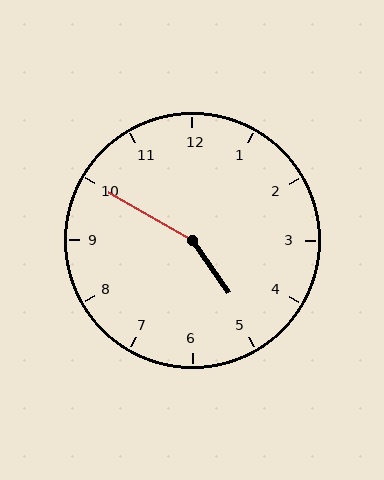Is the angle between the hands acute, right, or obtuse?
It is obtuse.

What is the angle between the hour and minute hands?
Approximately 155 degrees.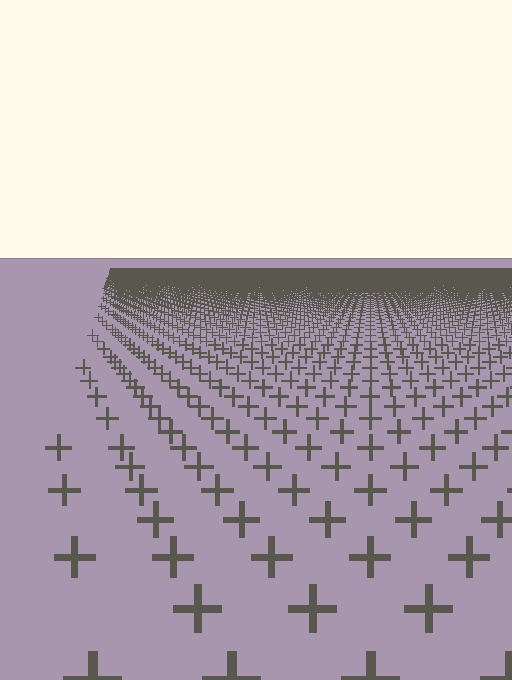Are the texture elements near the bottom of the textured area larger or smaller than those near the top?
Larger. Near the bottom, elements are closer to the viewer and appear at a bigger on-screen size.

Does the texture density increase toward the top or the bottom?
Density increases toward the top.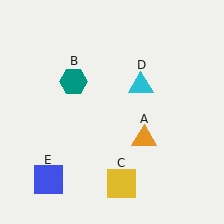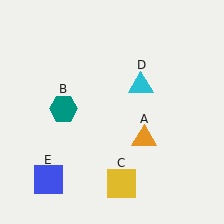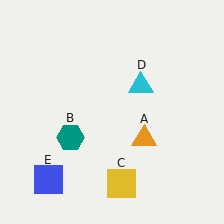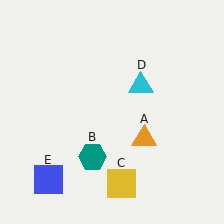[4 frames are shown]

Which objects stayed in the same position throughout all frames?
Orange triangle (object A) and yellow square (object C) and cyan triangle (object D) and blue square (object E) remained stationary.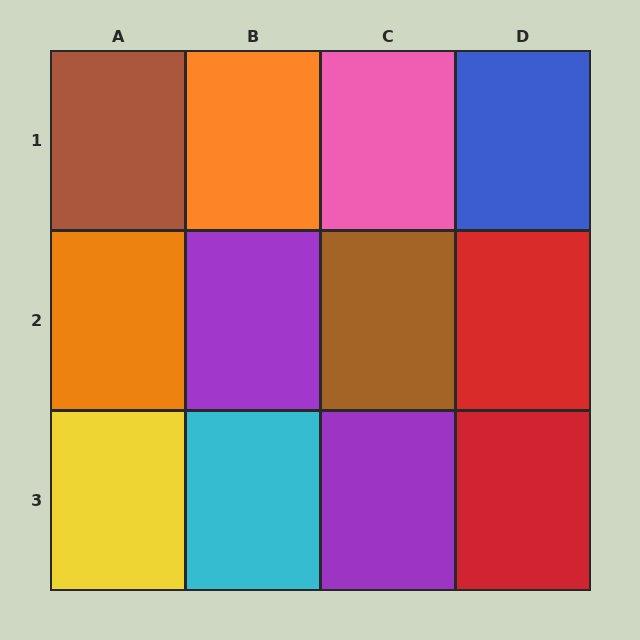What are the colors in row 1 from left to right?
Brown, orange, pink, blue.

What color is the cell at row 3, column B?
Cyan.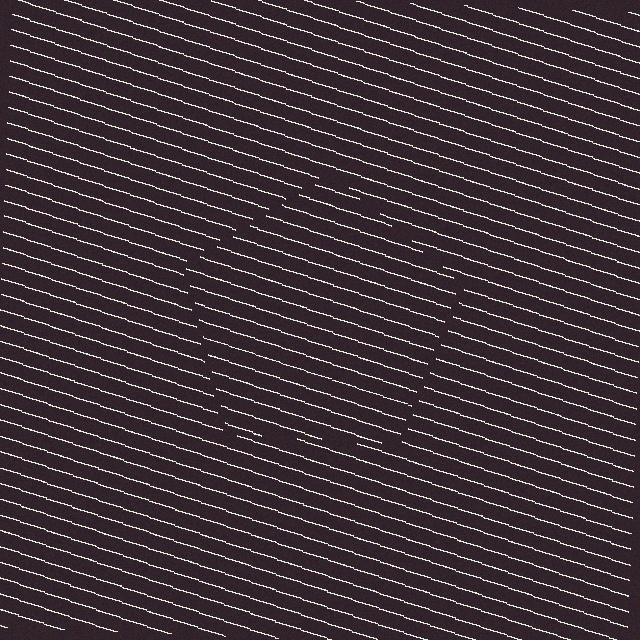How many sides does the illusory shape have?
5 sides — the line-ends trace a pentagon.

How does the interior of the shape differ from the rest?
The interior of the shape contains the same grating, shifted by half a period — the contour is defined by the phase discontinuity where line-ends from the inner and outer gratings abut.